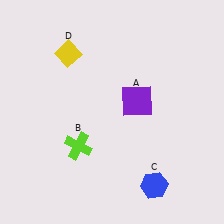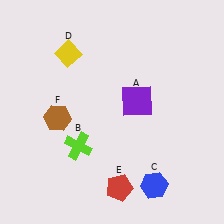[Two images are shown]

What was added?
A red pentagon (E), a brown hexagon (F) were added in Image 2.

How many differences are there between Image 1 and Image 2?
There are 2 differences between the two images.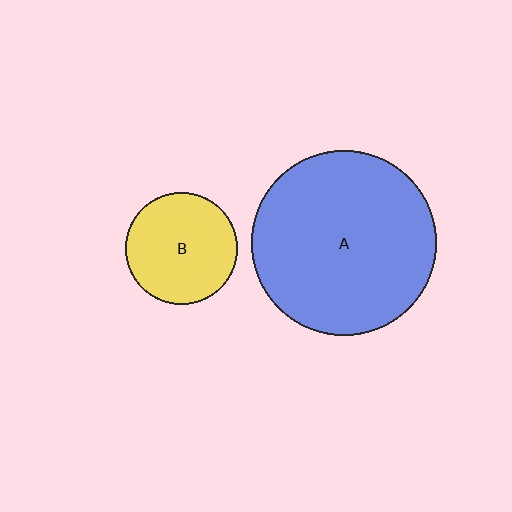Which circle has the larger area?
Circle A (blue).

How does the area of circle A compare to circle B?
Approximately 2.7 times.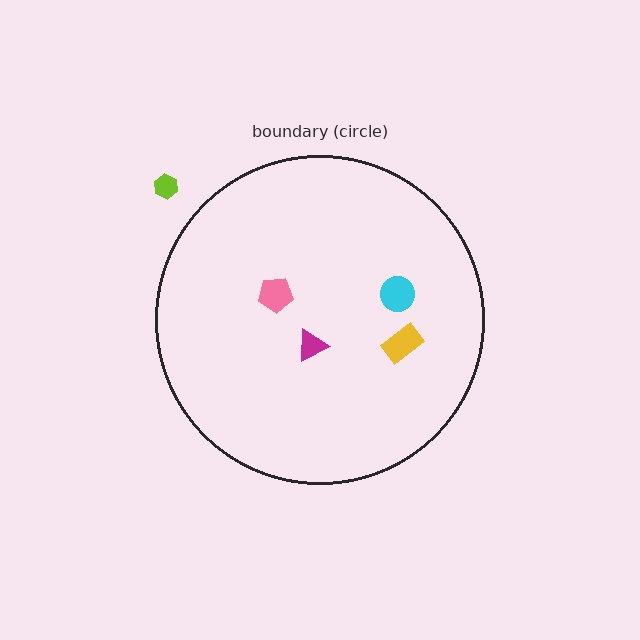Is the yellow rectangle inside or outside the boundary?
Inside.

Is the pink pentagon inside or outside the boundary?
Inside.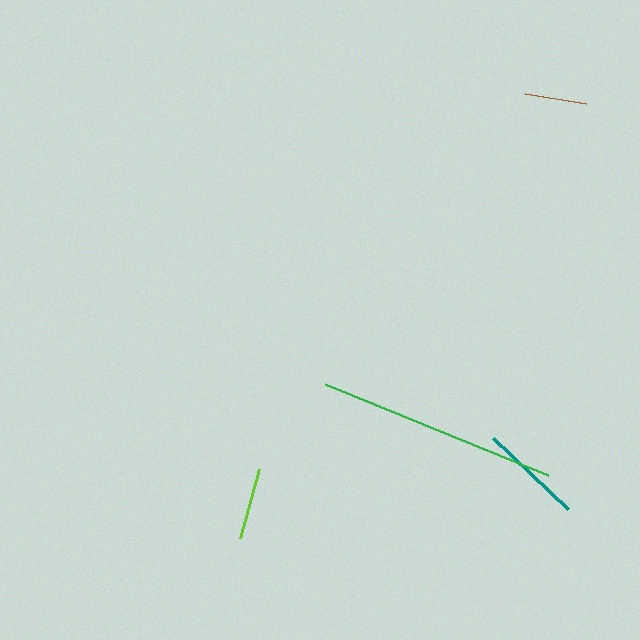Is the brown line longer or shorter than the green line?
The green line is longer than the brown line.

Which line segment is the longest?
The green line is the longest at approximately 241 pixels.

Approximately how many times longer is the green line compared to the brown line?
The green line is approximately 3.9 times the length of the brown line.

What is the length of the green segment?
The green segment is approximately 241 pixels long.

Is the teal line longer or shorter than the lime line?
The teal line is longer than the lime line.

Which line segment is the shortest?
The brown line is the shortest at approximately 62 pixels.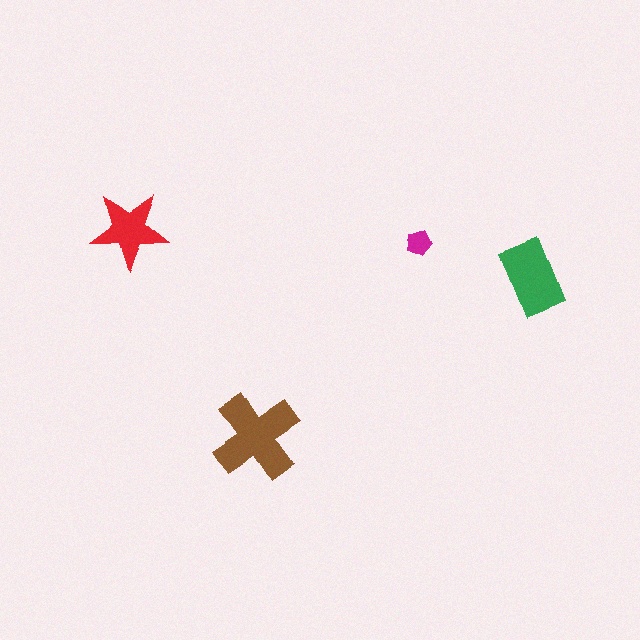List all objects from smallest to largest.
The magenta pentagon, the red star, the green rectangle, the brown cross.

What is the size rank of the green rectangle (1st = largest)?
2nd.